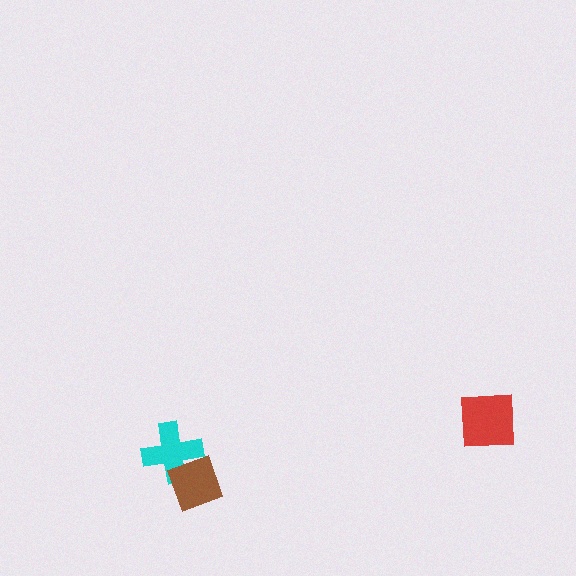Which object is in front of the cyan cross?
The brown diamond is in front of the cyan cross.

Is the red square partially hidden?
No, no other shape covers it.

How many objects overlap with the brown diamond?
1 object overlaps with the brown diamond.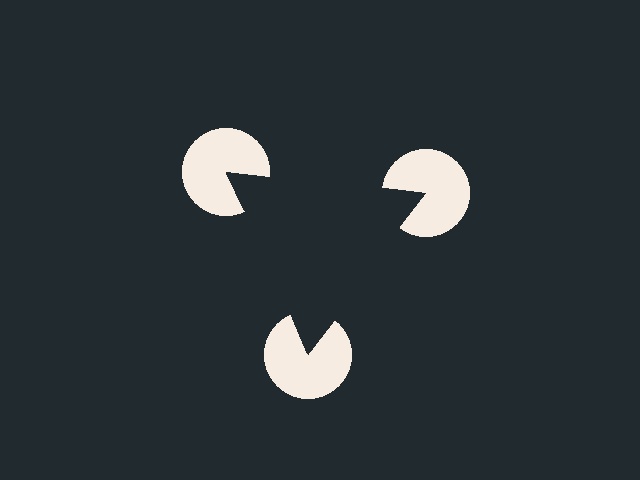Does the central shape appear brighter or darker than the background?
It typically appears slightly darker than the background, even though no actual brightness change is drawn.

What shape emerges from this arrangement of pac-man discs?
An illusory triangle — its edges are inferred from the aligned wedge cuts in the pac-man discs, not physically drawn.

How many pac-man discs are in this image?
There are 3 — one at each vertex of the illusory triangle.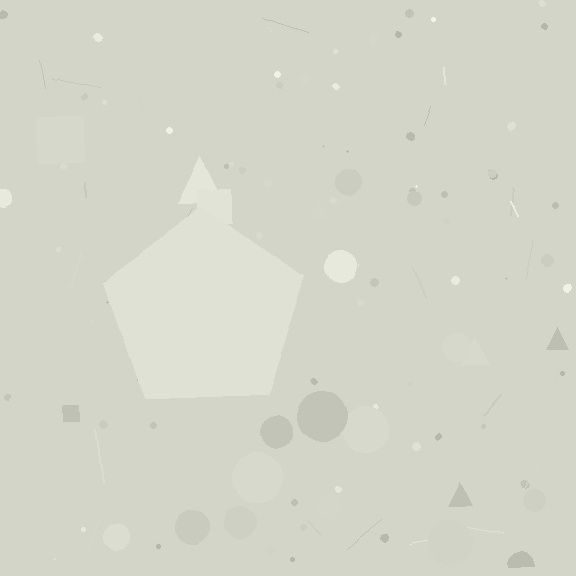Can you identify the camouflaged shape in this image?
The camouflaged shape is a pentagon.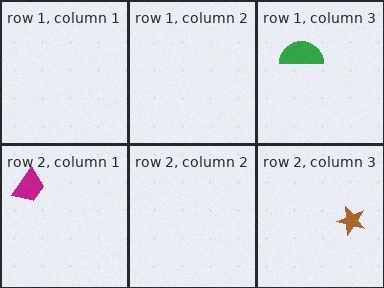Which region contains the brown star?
The row 2, column 3 region.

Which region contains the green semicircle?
The row 1, column 3 region.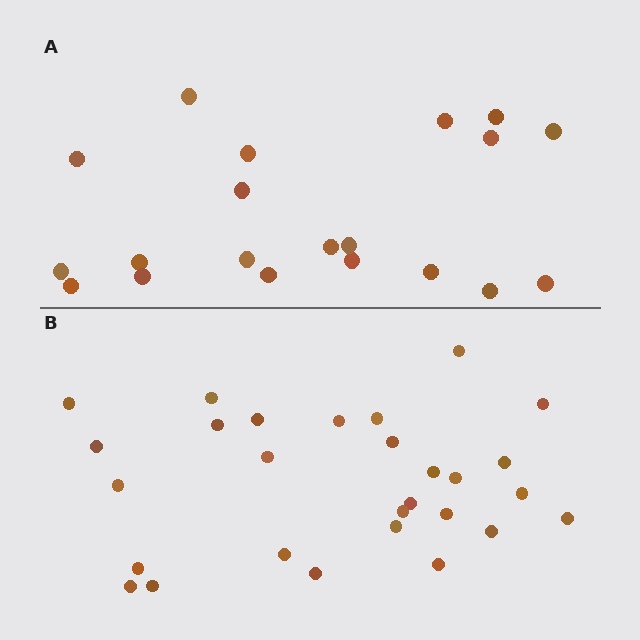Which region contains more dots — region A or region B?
Region B (the bottom region) has more dots.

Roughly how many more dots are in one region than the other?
Region B has roughly 8 or so more dots than region A.